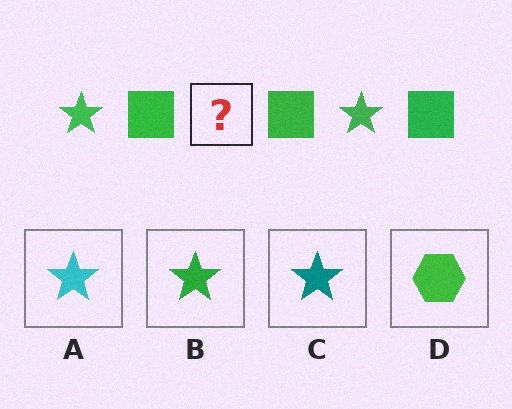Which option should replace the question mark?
Option B.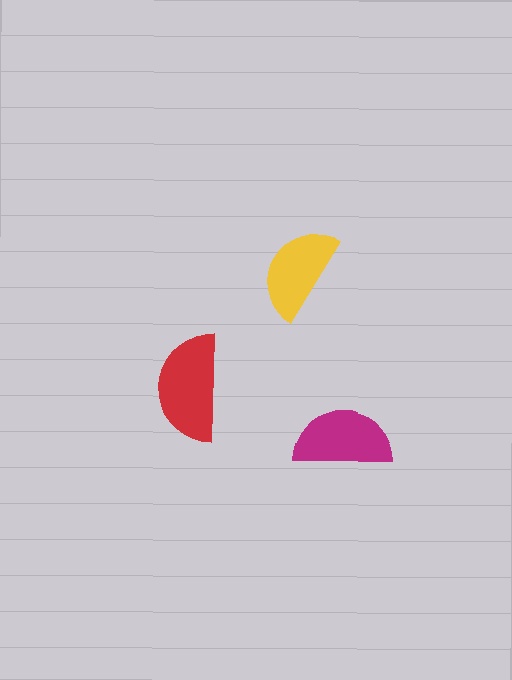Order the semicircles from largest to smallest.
the red one, the magenta one, the yellow one.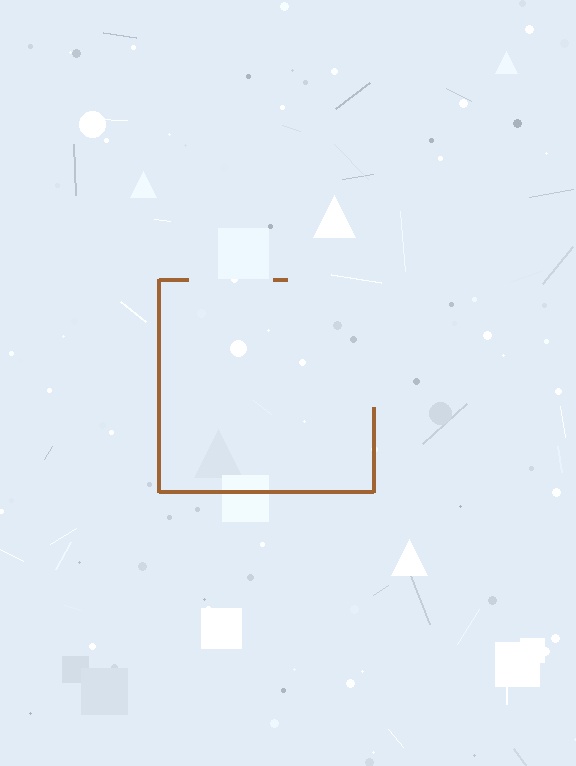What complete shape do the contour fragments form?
The contour fragments form a square.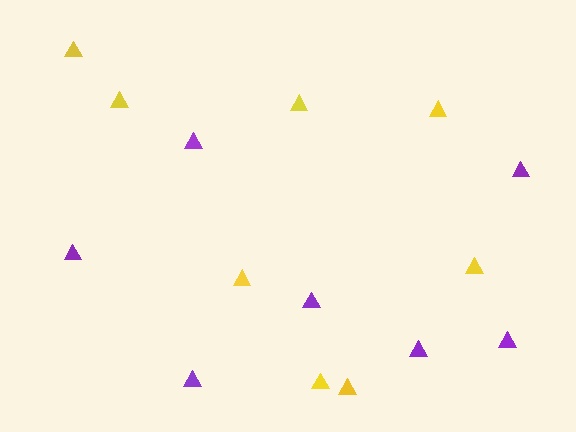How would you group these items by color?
There are 2 groups: one group of yellow triangles (8) and one group of purple triangles (7).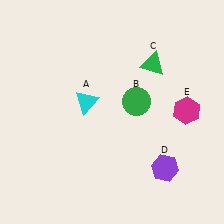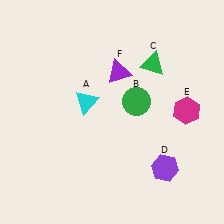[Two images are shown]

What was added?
A purple triangle (F) was added in Image 2.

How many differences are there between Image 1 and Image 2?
There is 1 difference between the two images.